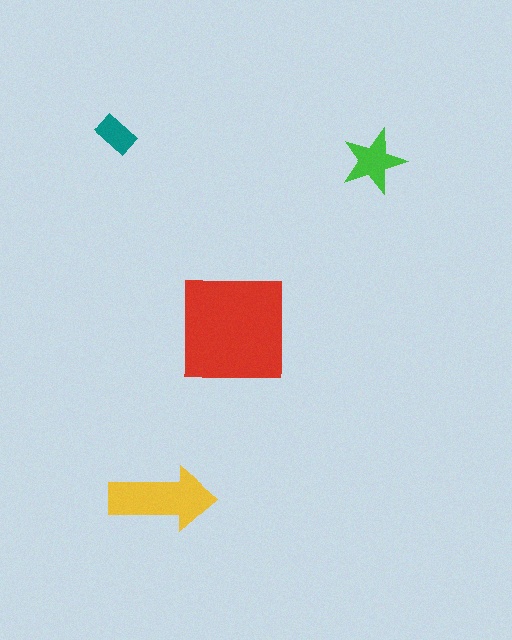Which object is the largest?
The red square.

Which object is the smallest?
The teal rectangle.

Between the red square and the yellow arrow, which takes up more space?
The red square.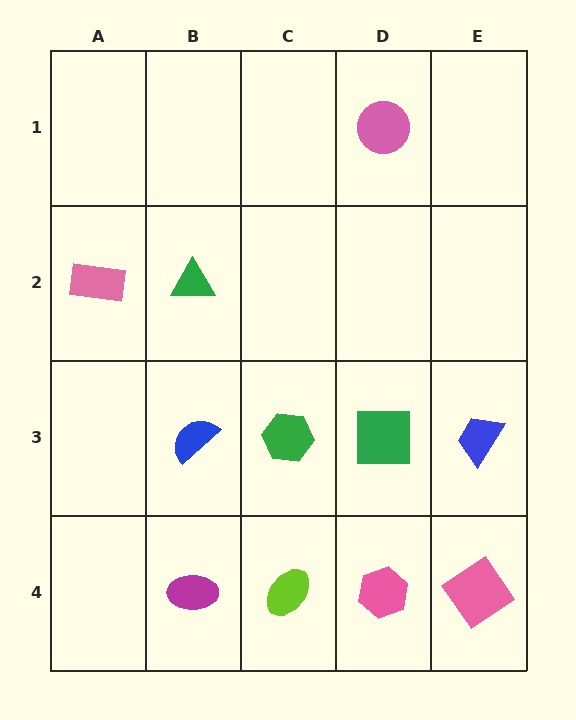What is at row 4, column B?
A magenta ellipse.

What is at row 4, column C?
A lime ellipse.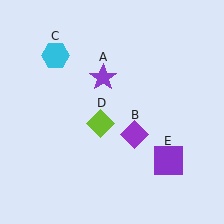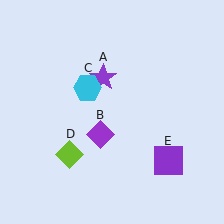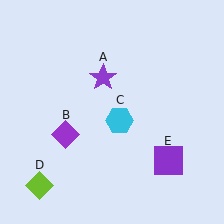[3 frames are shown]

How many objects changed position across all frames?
3 objects changed position: purple diamond (object B), cyan hexagon (object C), lime diamond (object D).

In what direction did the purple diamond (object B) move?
The purple diamond (object B) moved left.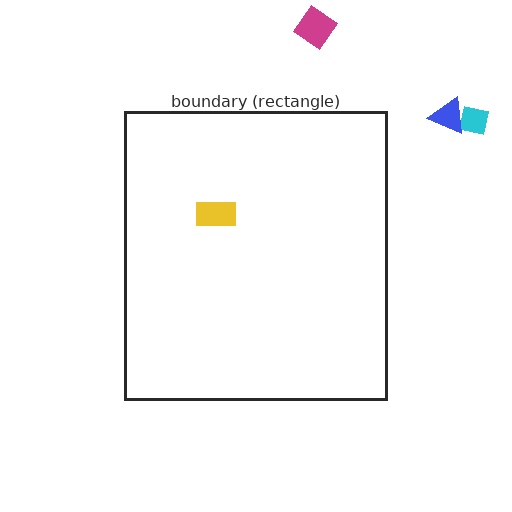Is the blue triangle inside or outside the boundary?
Outside.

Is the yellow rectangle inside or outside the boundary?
Inside.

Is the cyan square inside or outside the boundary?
Outside.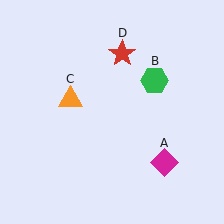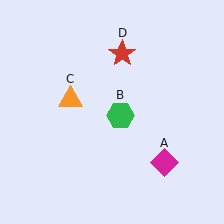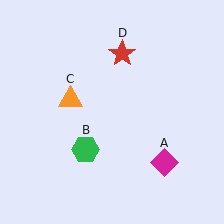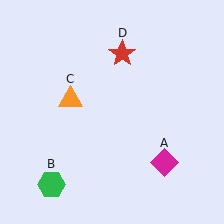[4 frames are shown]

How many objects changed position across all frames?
1 object changed position: green hexagon (object B).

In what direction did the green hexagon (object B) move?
The green hexagon (object B) moved down and to the left.